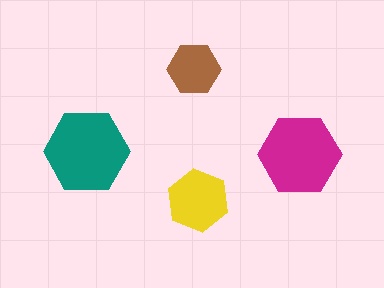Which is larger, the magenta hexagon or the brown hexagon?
The magenta one.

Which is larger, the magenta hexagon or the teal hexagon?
The teal one.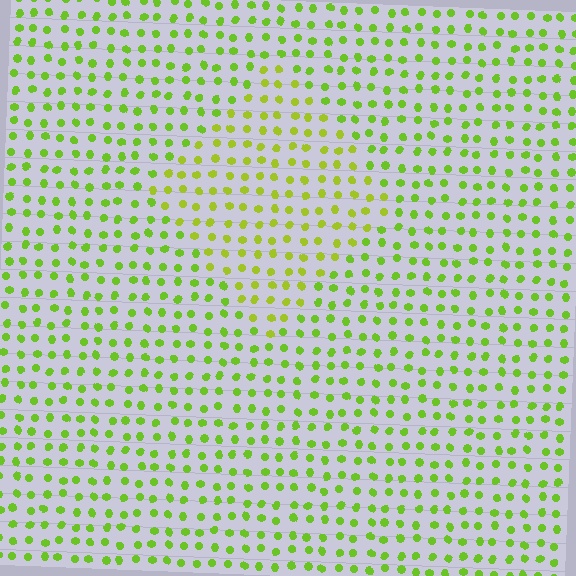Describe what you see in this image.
The image is filled with small lime elements in a uniform arrangement. A diamond-shaped region is visible where the elements are tinted to a slightly different hue, forming a subtle color boundary.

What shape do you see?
I see a diamond.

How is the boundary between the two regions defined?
The boundary is defined purely by a slight shift in hue (about 20 degrees). Spacing, size, and orientation are identical on both sides.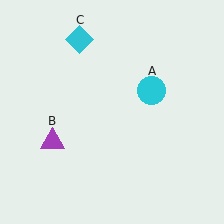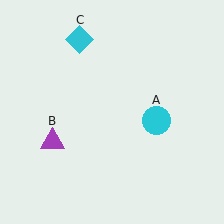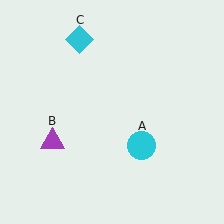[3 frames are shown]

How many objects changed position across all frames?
1 object changed position: cyan circle (object A).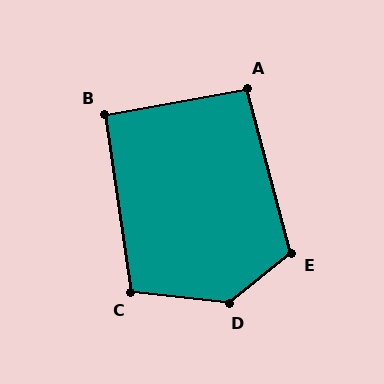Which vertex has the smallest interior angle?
B, at approximately 92 degrees.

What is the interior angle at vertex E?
Approximately 113 degrees (obtuse).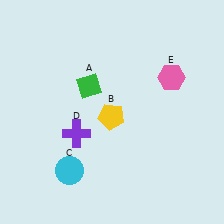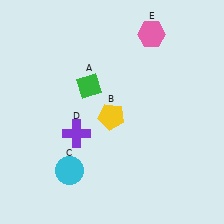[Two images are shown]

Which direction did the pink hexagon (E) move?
The pink hexagon (E) moved up.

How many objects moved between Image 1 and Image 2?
1 object moved between the two images.